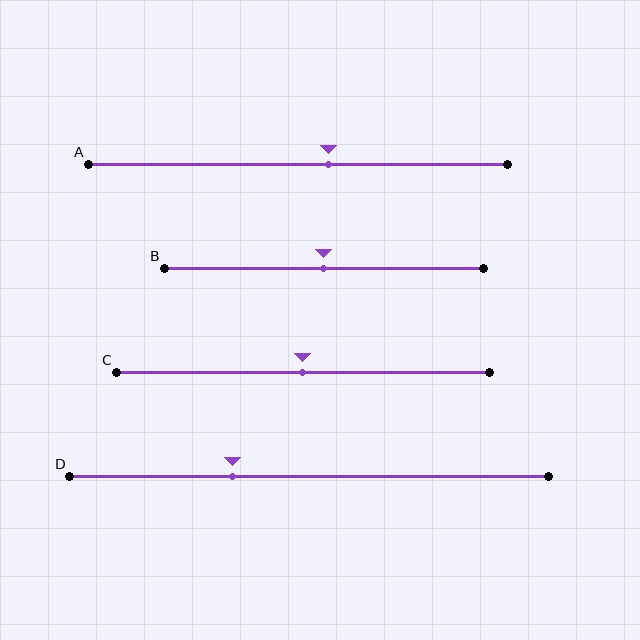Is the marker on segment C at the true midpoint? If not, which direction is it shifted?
Yes, the marker on segment C is at the true midpoint.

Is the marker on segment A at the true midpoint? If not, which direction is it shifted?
No, the marker on segment A is shifted to the right by about 7% of the segment length.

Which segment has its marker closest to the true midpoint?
Segment B has its marker closest to the true midpoint.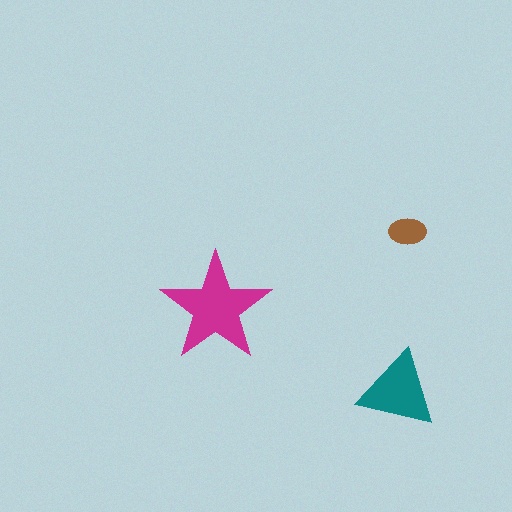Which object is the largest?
The magenta star.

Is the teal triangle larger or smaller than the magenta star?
Smaller.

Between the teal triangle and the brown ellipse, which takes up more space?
The teal triangle.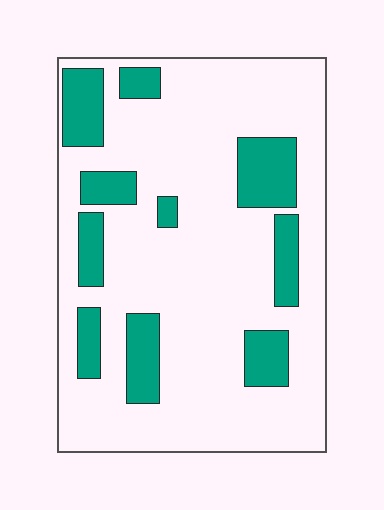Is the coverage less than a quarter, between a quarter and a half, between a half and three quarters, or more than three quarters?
Less than a quarter.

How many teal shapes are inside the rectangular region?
10.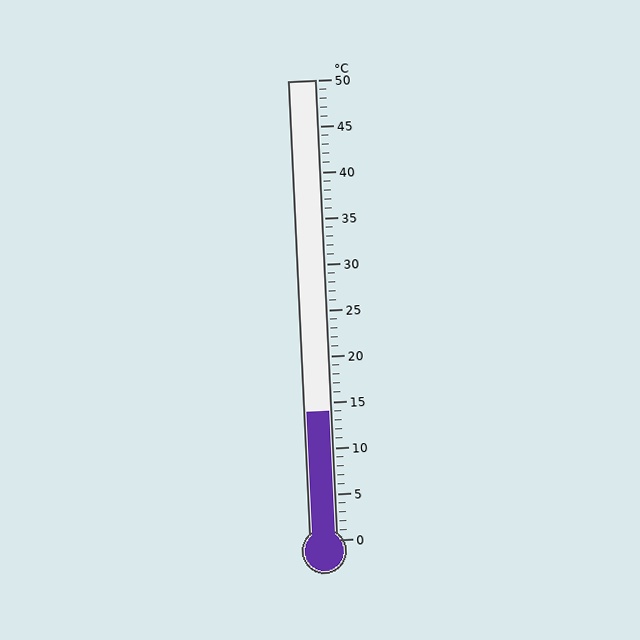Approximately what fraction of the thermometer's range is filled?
The thermometer is filled to approximately 30% of its range.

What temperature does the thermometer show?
The thermometer shows approximately 14°C.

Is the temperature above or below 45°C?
The temperature is below 45°C.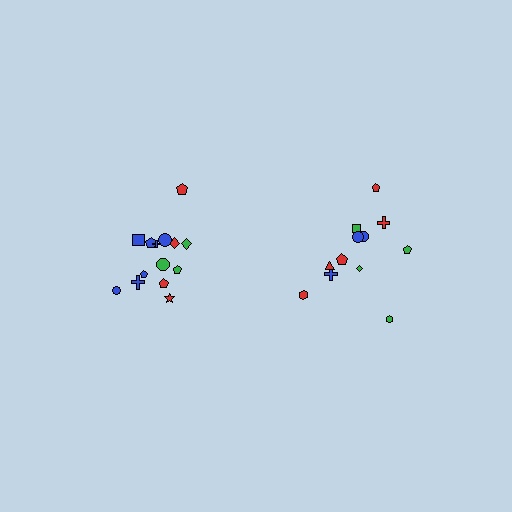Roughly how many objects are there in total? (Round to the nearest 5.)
Roughly 25 objects in total.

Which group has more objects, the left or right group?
The left group.